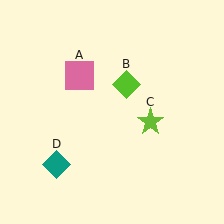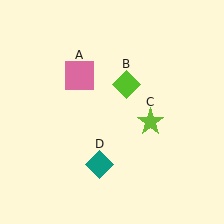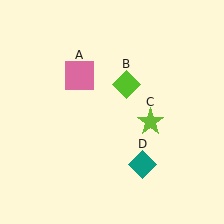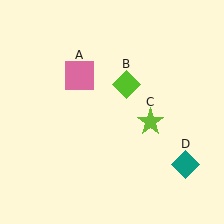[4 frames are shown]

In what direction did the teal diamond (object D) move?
The teal diamond (object D) moved right.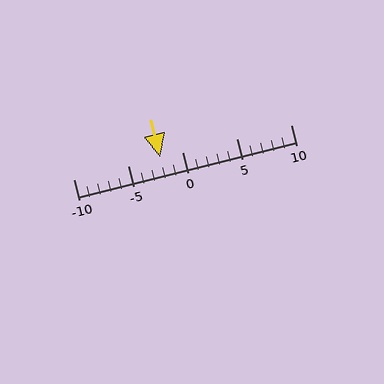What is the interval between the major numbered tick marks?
The major tick marks are spaced 5 units apart.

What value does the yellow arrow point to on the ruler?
The yellow arrow points to approximately -2.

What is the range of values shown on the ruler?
The ruler shows values from -10 to 10.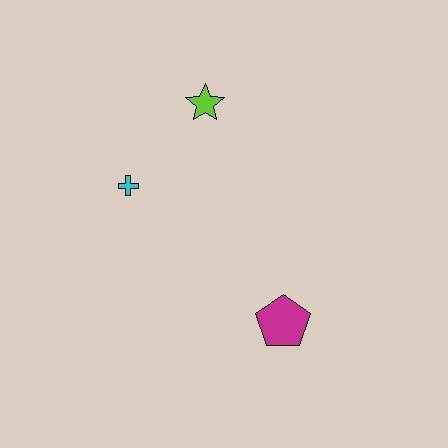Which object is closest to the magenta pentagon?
The cyan cross is closest to the magenta pentagon.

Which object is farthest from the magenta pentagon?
The lime star is farthest from the magenta pentagon.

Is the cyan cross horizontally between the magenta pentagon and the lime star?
No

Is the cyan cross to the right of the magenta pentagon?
No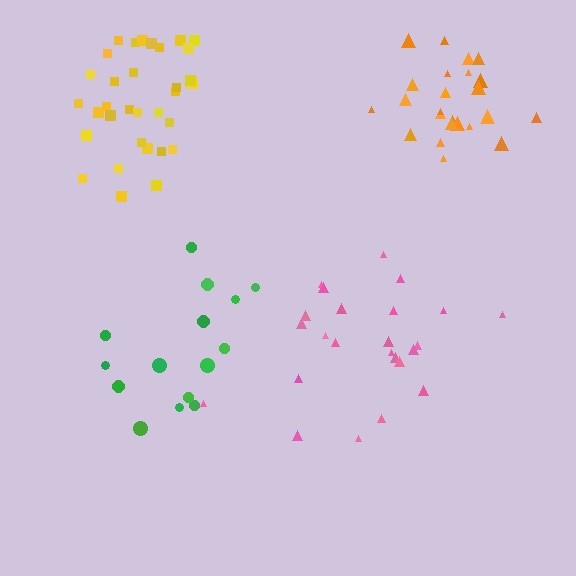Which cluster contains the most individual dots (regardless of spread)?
Yellow (33).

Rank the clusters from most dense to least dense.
orange, yellow, pink, green.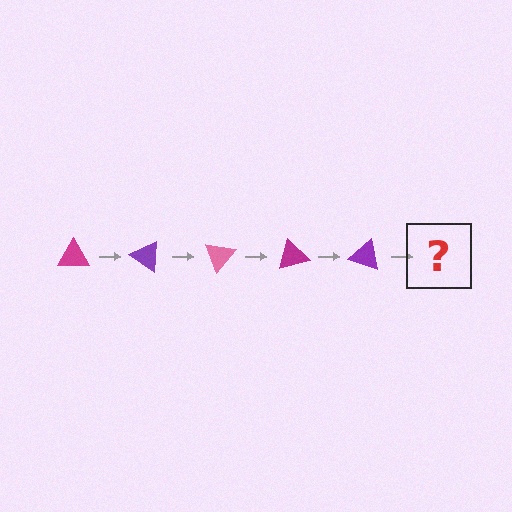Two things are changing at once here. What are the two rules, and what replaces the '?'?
The two rules are that it rotates 35 degrees each step and the color cycles through magenta, purple, and pink. The '?' should be a pink triangle, rotated 175 degrees from the start.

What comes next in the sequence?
The next element should be a pink triangle, rotated 175 degrees from the start.